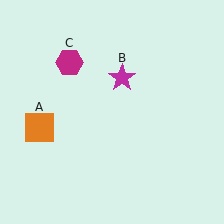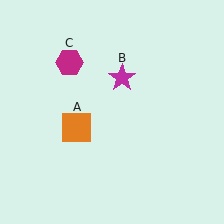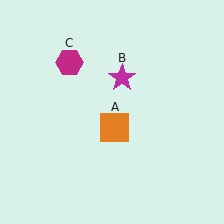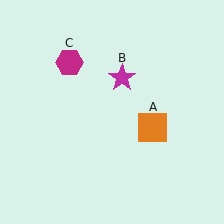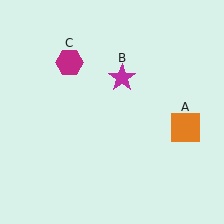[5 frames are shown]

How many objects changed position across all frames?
1 object changed position: orange square (object A).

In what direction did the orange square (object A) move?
The orange square (object A) moved right.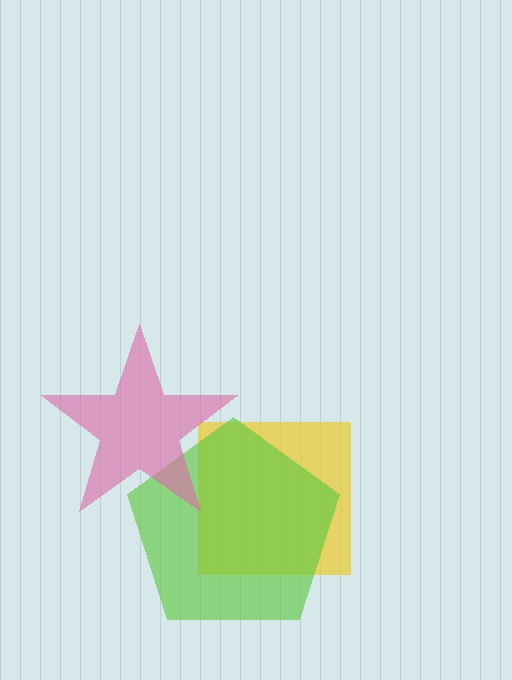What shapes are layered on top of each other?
The layered shapes are: a yellow square, a lime pentagon, a pink star.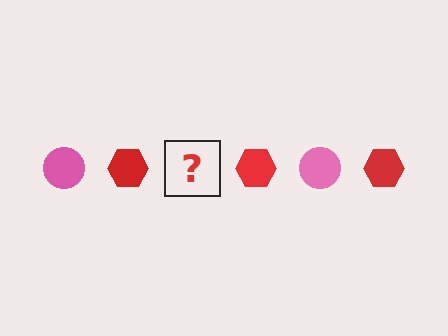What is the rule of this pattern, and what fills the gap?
The rule is that the pattern alternates between pink circle and red hexagon. The gap should be filled with a pink circle.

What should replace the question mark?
The question mark should be replaced with a pink circle.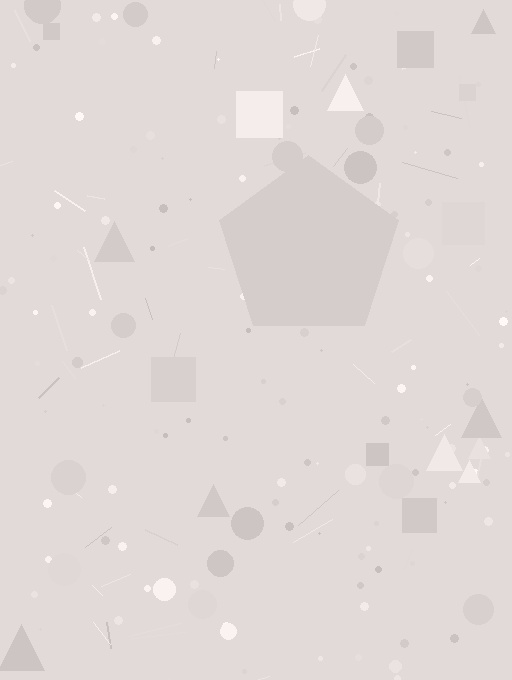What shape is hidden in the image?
A pentagon is hidden in the image.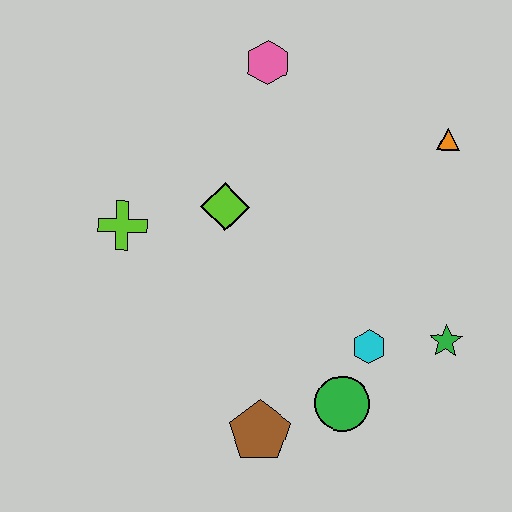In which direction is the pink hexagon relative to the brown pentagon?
The pink hexagon is above the brown pentagon.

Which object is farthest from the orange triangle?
The brown pentagon is farthest from the orange triangle.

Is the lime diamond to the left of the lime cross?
No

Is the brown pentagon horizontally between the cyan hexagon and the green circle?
No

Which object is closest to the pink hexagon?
The lime diamond is closest to the pink hexagon.